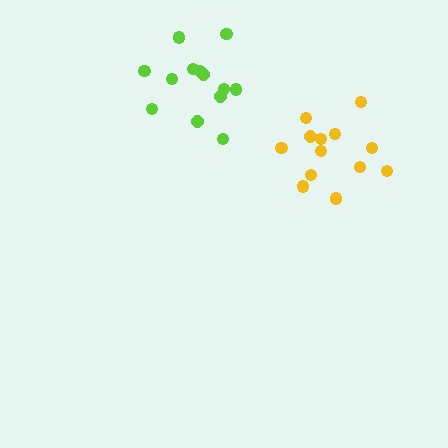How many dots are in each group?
Group 1: 13 dots, Group 2: 13 dots (26 total).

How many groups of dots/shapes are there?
There are 2 groups.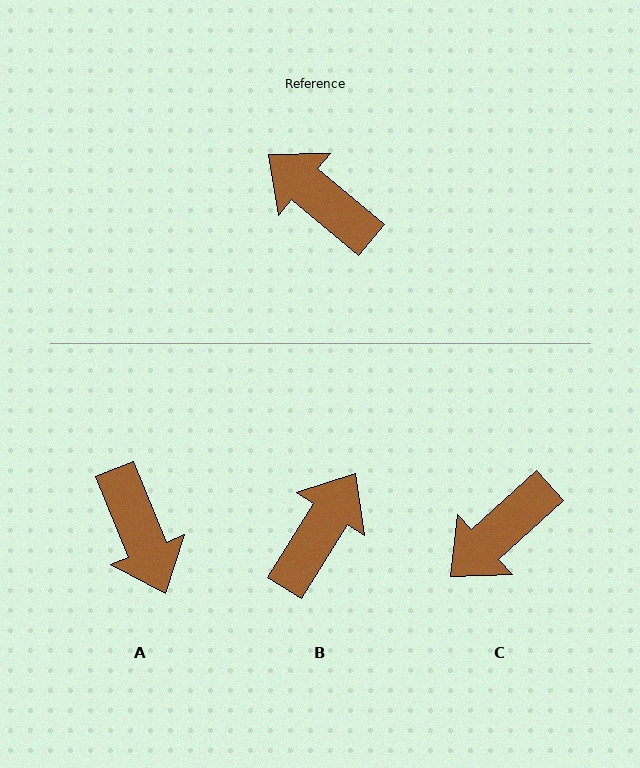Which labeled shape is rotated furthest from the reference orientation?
A, about 152 degrees away.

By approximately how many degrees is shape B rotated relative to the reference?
Approximately 82 degrees clockwise.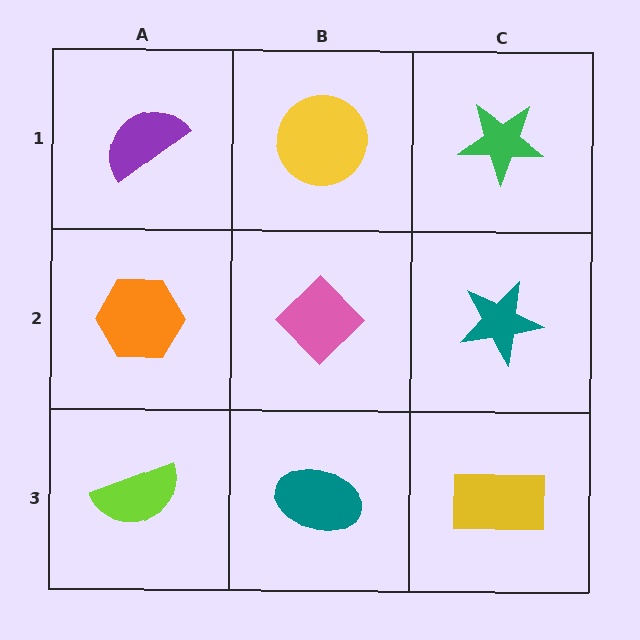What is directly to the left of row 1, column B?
A purple semicircle.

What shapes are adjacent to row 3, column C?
A teal star (row 2, column C), a teal ellipse (row 3, column B).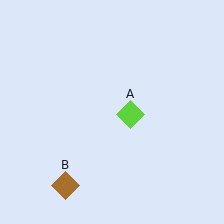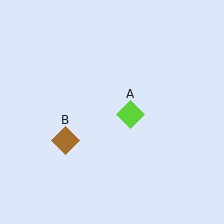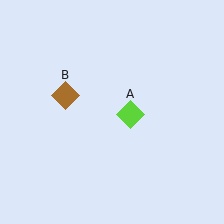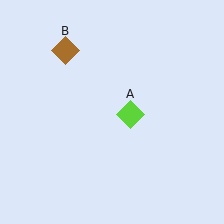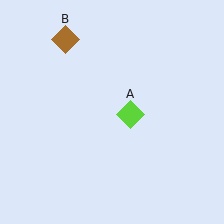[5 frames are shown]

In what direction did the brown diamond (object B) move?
The brown diamond (object B) moved up.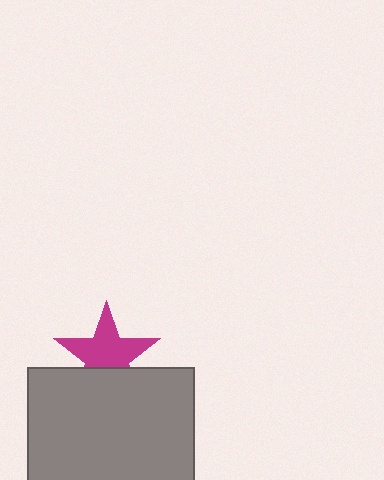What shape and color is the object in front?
The object in front is a gray rectangle.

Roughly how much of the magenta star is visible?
Most of it is visible (roughly 69%).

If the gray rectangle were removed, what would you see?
You would see the complete magenta star.